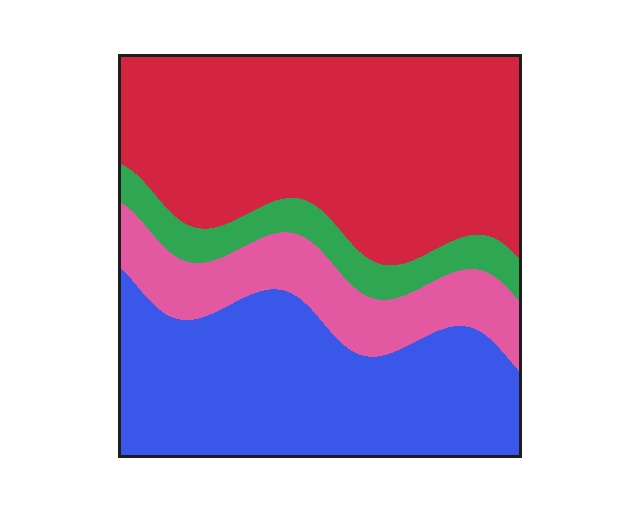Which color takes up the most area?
Red, at roughly 45%.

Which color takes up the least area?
Green, at roughly 10%.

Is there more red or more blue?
Red.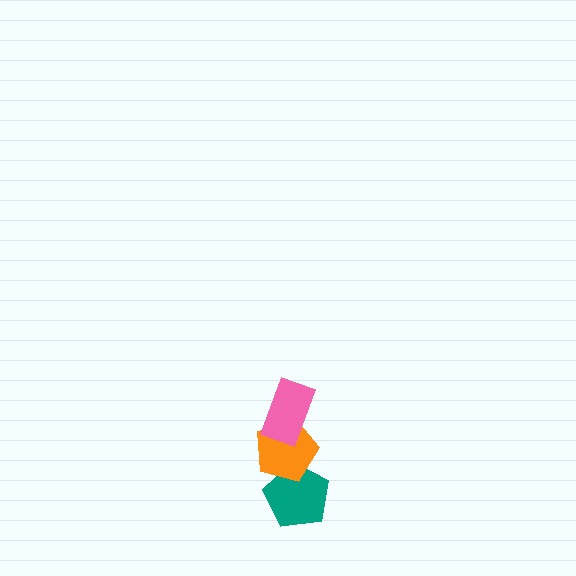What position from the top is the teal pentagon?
The teal pentagon is 3rd from the top.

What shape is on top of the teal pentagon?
The orange pentagon is on top of the teal pentagon.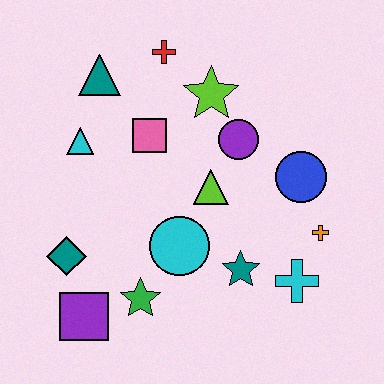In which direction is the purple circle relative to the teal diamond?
The purple circle is to the right of the teal diamond.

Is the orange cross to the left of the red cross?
No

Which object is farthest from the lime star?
The purple square is farthest from the lime star.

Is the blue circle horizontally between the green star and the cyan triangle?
No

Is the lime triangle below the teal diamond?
No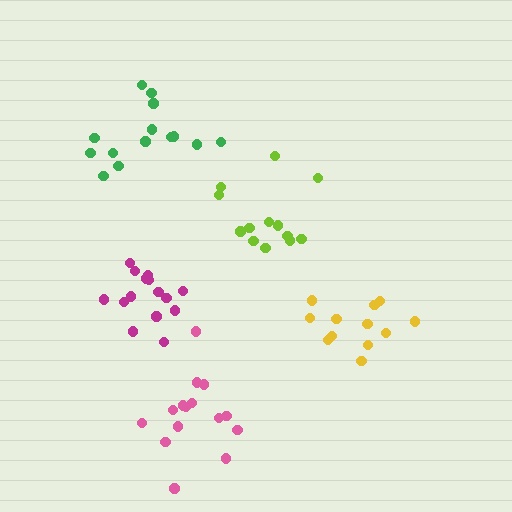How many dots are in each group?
Group 1: 12 dots, Group 2: 14 dots, Group 3: 15 dots, Group 4: 13 dots, Group 5: 15 dots (69 total).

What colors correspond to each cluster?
The clusters are colored: yellow, green, magenta, lime, pink.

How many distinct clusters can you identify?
There are 5 distinct clusters.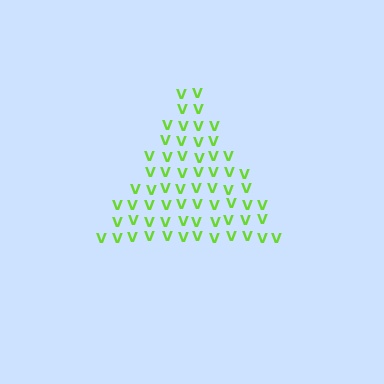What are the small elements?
The small elements are letter V's.